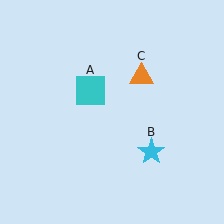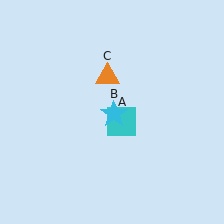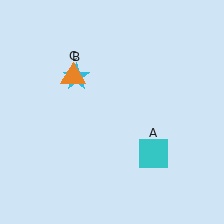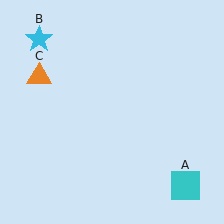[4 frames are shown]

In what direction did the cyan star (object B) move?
The cyan star (object B) moved up and to the left.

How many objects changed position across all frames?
3 objects changed position: cyan square (object A), cyan star (object B), orange triangle (object C).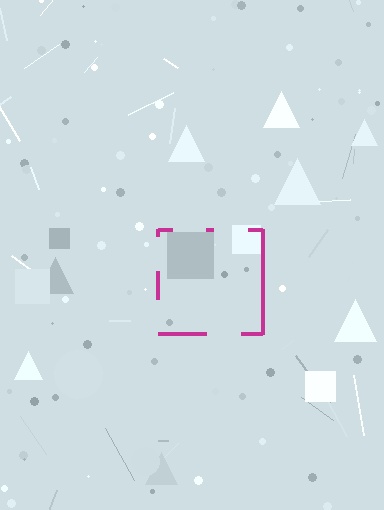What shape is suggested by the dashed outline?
The dashed outline suggests a square.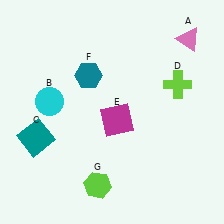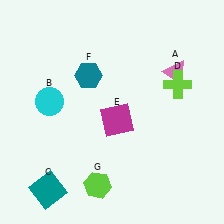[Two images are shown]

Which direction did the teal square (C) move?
The teal square (C) moved down.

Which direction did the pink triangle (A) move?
The pink triangle (A) moved down.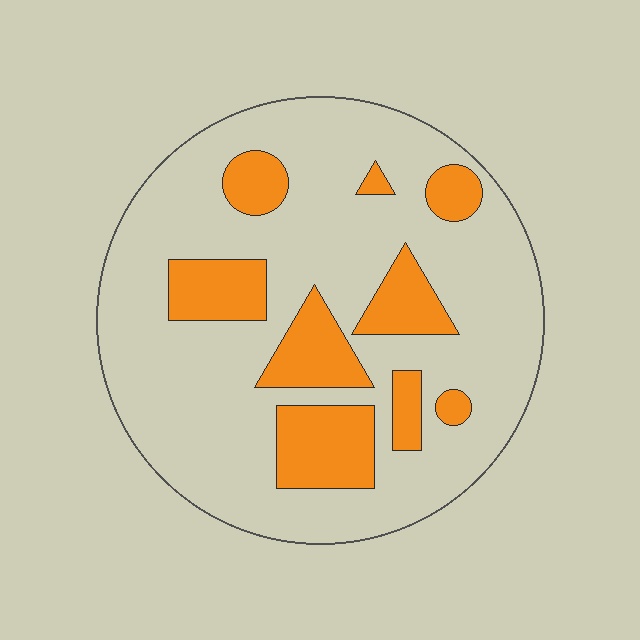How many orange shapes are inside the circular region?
9.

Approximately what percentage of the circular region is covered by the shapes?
Approximately 25%.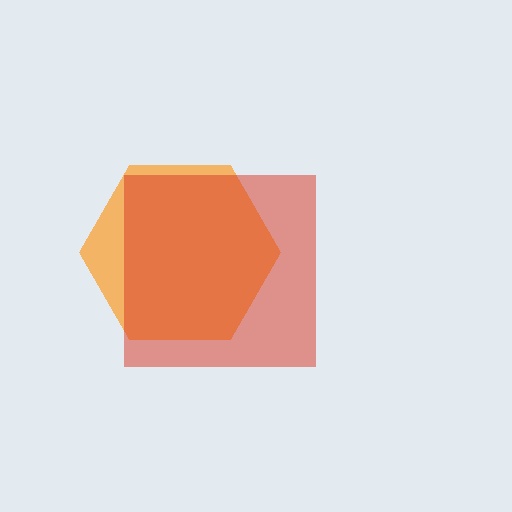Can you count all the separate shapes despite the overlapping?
Yes, there are 2 separate shapes.